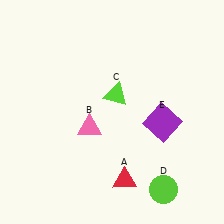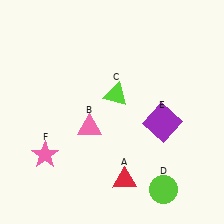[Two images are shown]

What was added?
A pink star (F) was added in Image 2.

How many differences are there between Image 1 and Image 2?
There is 1 difference between the two images.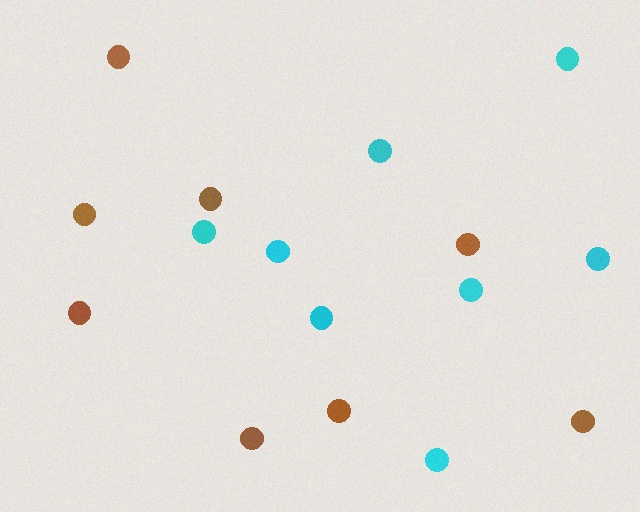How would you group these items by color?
There are 2 groups: one group of cyan circles (8) and one group of brown circles (8).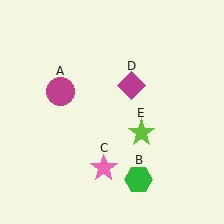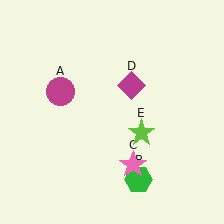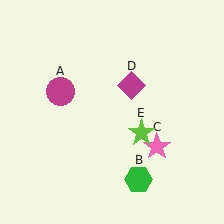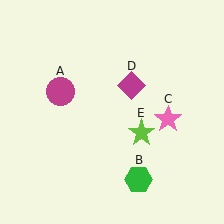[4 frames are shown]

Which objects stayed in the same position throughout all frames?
Magenta circle (object A) and green hexagon (object B) and magenta diamond (object D) and lime star (object E) remained stationary.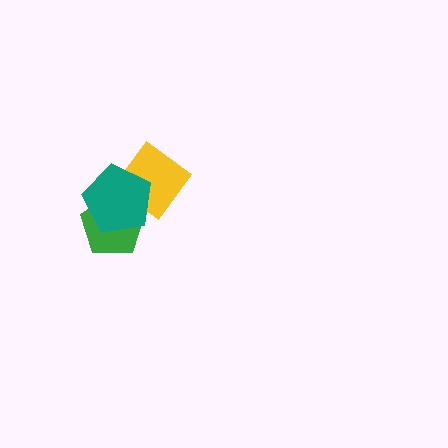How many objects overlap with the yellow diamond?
1 object overlaps with the yellow diamond.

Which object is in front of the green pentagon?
The teal pentagon is in front of the green pentagon.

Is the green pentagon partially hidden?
Yes, it is partially covered by another shape.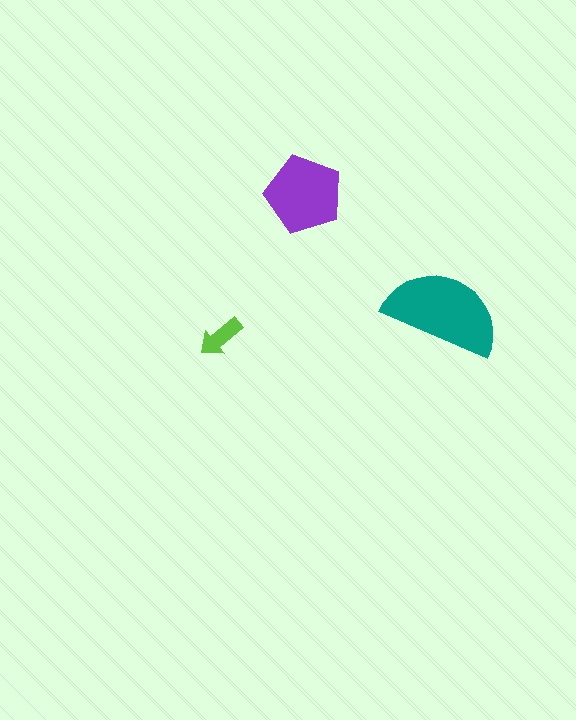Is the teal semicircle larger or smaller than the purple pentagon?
Larger.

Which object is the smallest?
The lime arrow.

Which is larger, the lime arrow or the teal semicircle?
The teal semicircle.